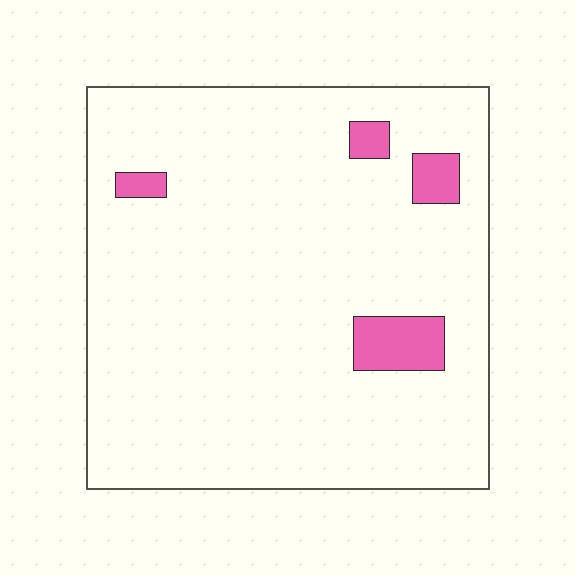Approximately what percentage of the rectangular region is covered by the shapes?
Approximately 5%.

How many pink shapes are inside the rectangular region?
4.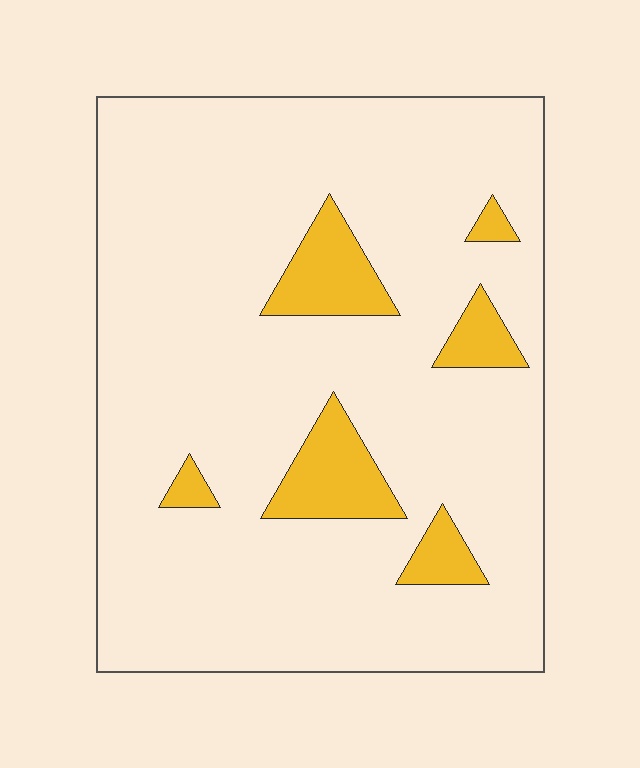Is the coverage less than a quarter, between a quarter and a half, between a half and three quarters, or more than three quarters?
Less than a quarter.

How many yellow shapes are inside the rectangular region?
6.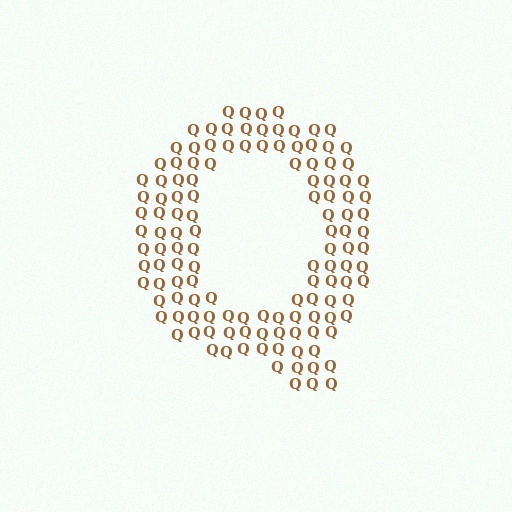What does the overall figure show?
The overall figure shows the letter Q.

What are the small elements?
The small elements are letter Q's.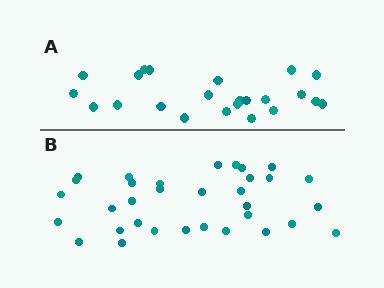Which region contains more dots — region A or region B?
Region B (the bottom region) has more dots.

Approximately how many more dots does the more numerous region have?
Region B has roughly 10 or so more dots than region A.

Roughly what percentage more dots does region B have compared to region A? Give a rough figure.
About 45% more.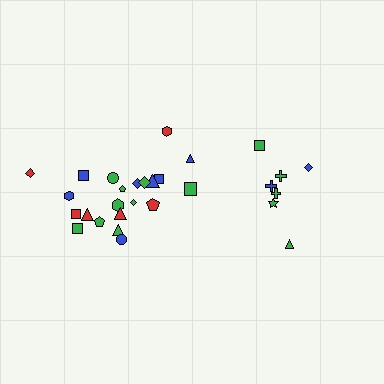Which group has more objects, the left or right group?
The left group.